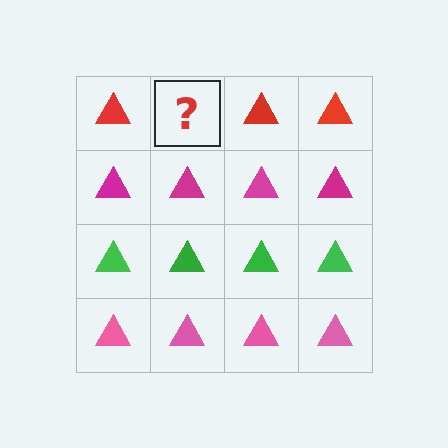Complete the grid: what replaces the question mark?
The question mark should be replaced with a red triangle.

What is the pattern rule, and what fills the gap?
The rule is that each row has a consistent color. The gap should be filled with a red triangle.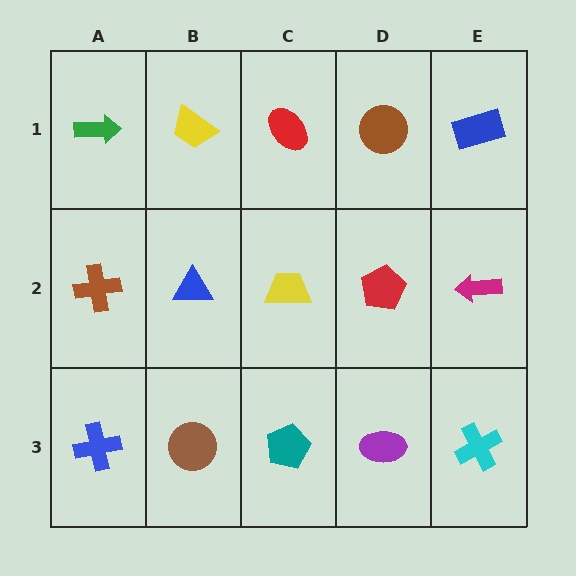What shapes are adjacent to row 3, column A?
A brown cross (row 2, column A), a brown circle (row 3, column B).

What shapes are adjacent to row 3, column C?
A yellow trapezoid (row 2, column C), a brown circle (row 3, column B), a purple ellipse (row 3, column D).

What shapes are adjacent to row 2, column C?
A red ellipse (row 1, column C), a teal pentagon (row 3, column C), a blue triangle (row 2, column B), a red pentagon (row 2, column D).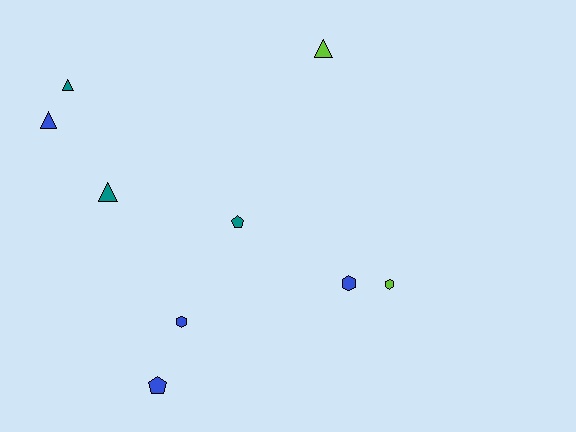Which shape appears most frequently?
Triangle, with 4 objects.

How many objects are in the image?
There are 9 objects.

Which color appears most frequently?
Blue, with 4 objects.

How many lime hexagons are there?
There is 1 lime hexagon.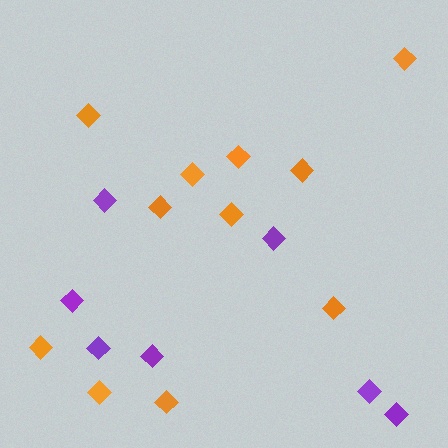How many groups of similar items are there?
There are 2 groups: one group of purple diamonds (7) and one group of orange diamonds (11).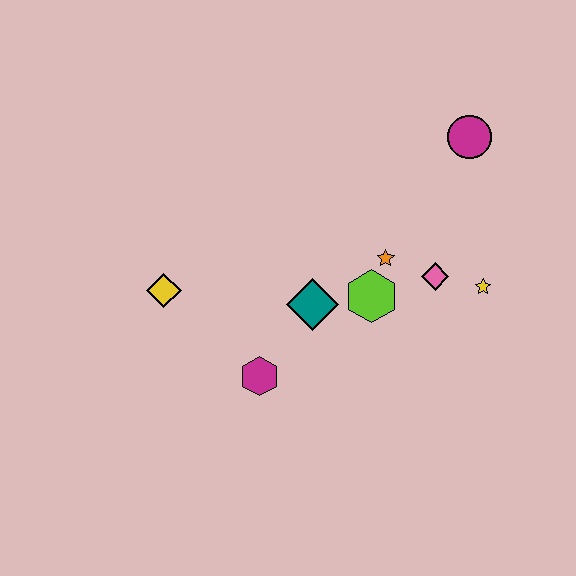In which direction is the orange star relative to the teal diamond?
The orange star is to the right of the teal diamond.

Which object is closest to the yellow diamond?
The magenta hexagon is closest to the yellow diamond.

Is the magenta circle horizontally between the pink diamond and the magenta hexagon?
No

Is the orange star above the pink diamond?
Yes